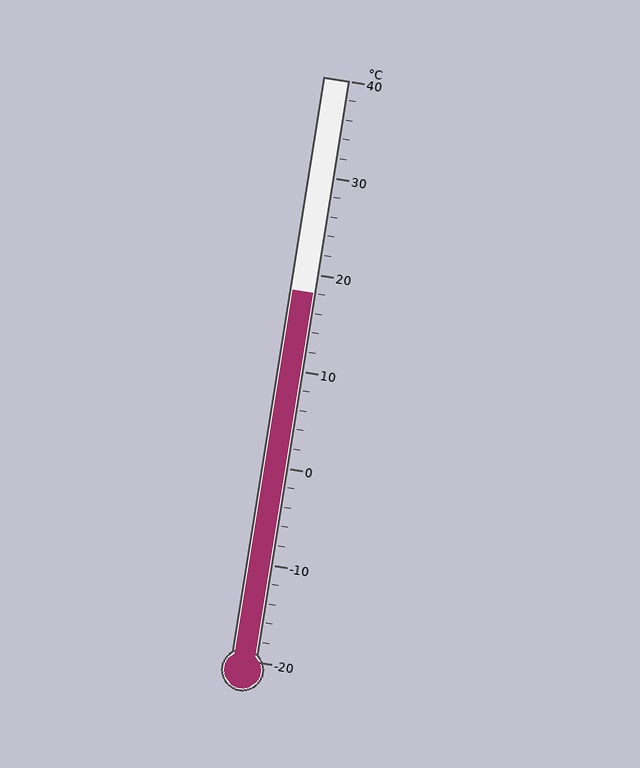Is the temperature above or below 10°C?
The temperature is above 10°C.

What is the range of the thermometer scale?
The thermometer scale ranges from -20°C to 40°C.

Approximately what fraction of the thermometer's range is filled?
The thermometer is filled to approximately 65% of its range.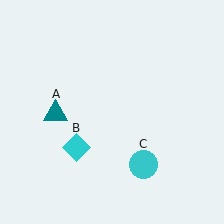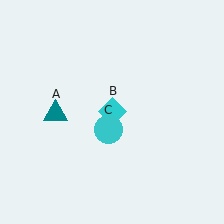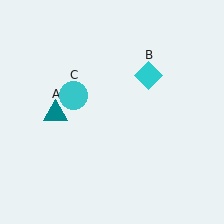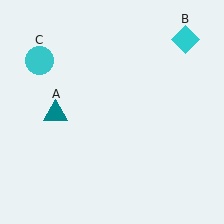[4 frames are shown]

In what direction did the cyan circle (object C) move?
The cyan circle (object C) moved up and to the left.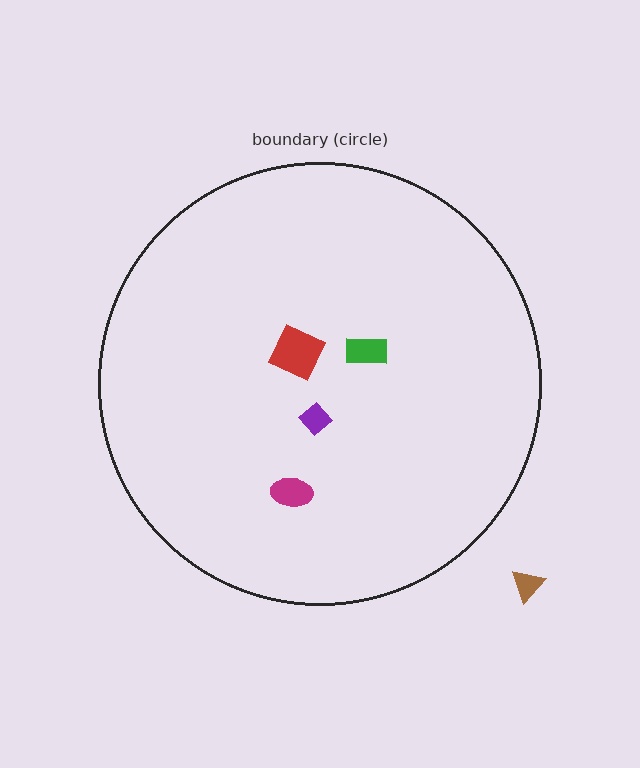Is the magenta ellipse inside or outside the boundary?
Inside.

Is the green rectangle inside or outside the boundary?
Inside.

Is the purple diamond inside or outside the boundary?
Inside.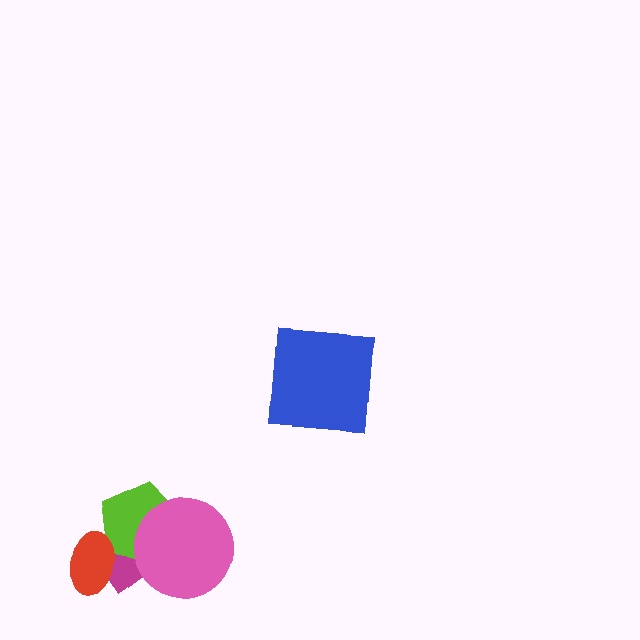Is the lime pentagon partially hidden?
Yes, it is partially covered by another shape.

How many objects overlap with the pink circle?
2 objects overlap with the pink circle.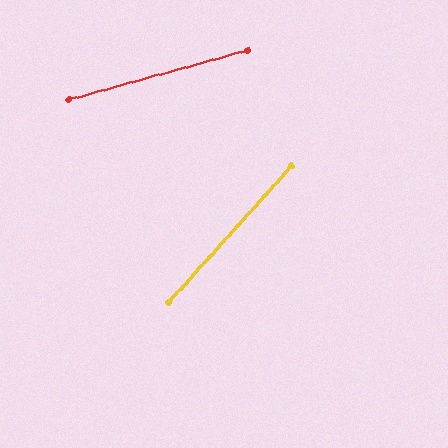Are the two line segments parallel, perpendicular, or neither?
Neither parallel nor perpendicular — they differ by about 32°.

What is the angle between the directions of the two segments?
Approximately 32 degrees.